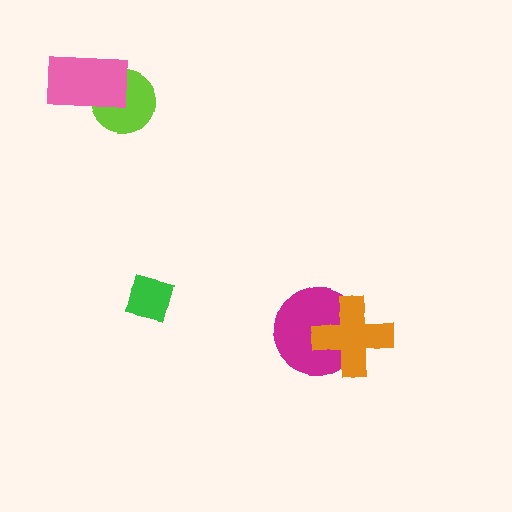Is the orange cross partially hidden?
No, no other shape covers it.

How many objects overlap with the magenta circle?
1 object overlaps with the magenta circle.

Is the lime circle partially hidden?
Yes, it is partially covered by another shape.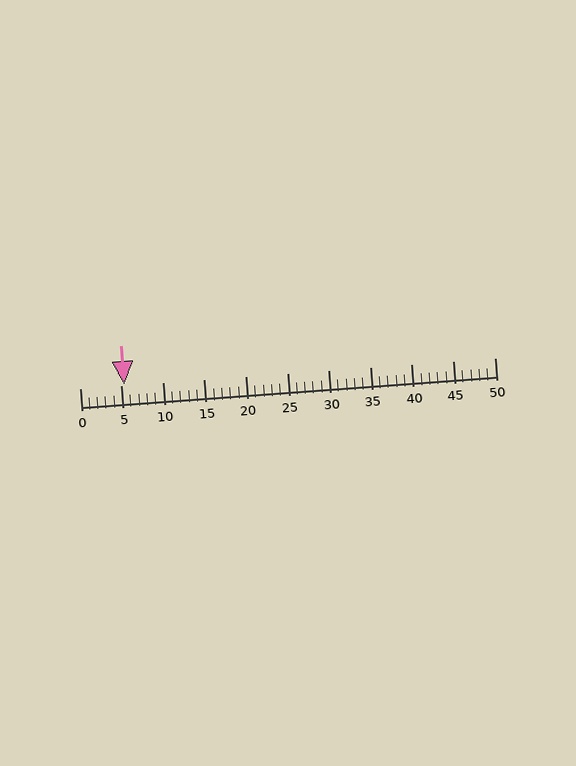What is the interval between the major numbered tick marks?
The major tick marks are spaced 5 units apart.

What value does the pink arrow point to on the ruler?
The pink arrow points to approximately 5.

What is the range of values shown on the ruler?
The ruler shows values from 0 to 50.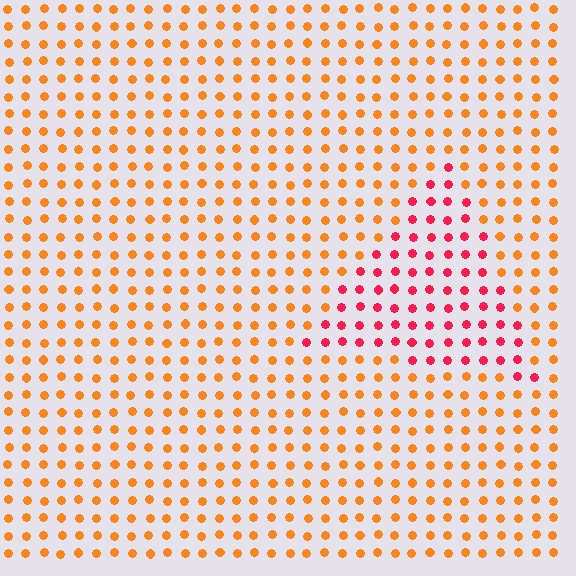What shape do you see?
I see a triangle.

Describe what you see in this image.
The image is filled with small orange elements in a uniform arrangement. A triangle-shaped region is visible where the elements are tinted to a slightly different hue, forming a subtle color boundary.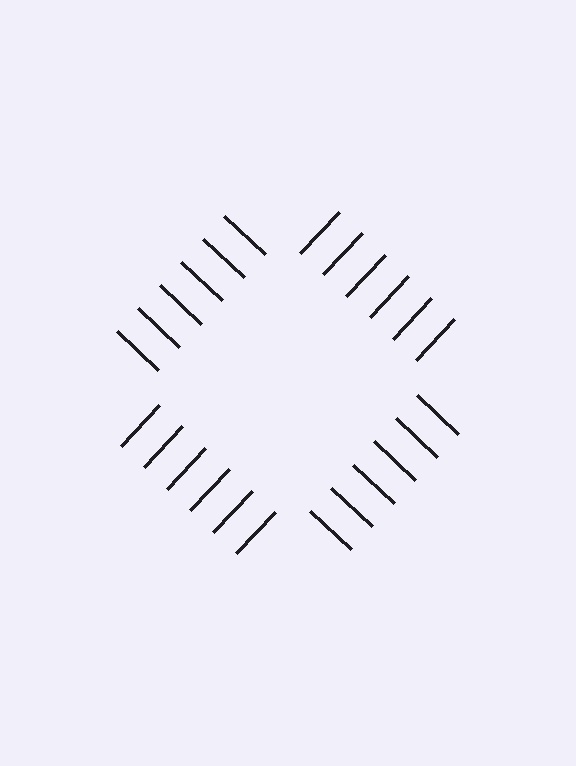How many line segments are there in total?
24 — 6 along each of the 4 edges.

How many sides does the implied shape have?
4 sides — the line-ends trace a square.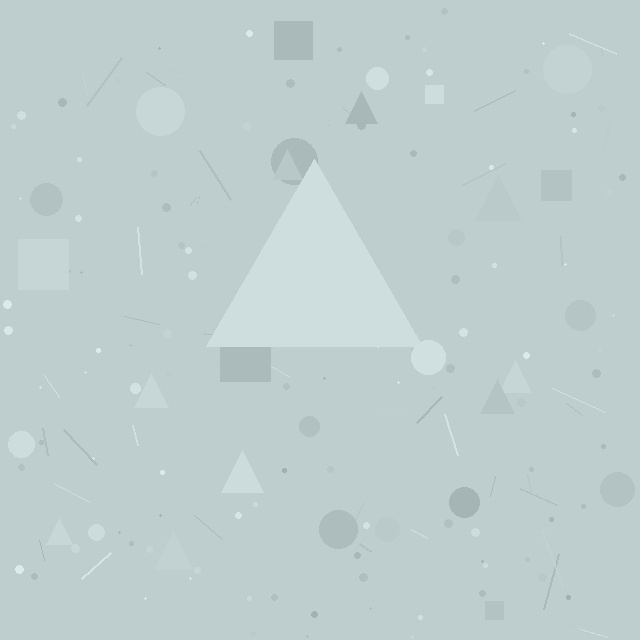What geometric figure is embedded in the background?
A triangle is embedded in the background.